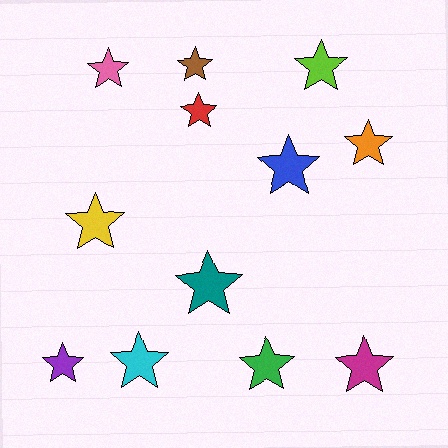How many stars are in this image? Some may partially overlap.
There are 12 stars.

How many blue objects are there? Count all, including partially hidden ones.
There is 1 blue object.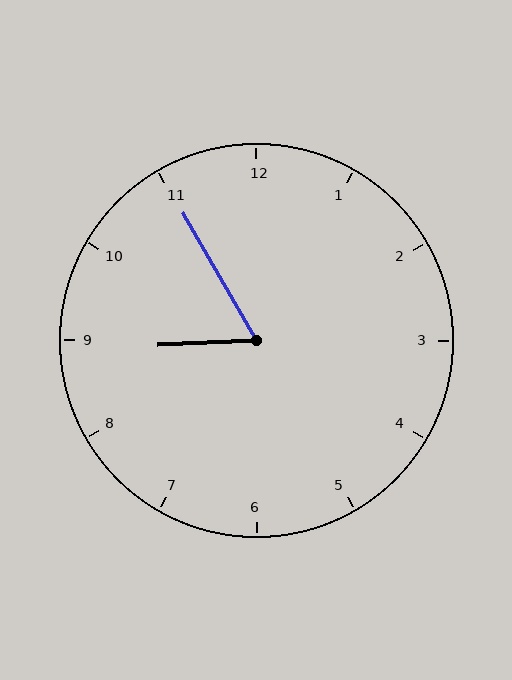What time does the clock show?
8:55.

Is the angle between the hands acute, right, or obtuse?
It is acute.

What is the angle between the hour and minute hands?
Approximately 62 degrees.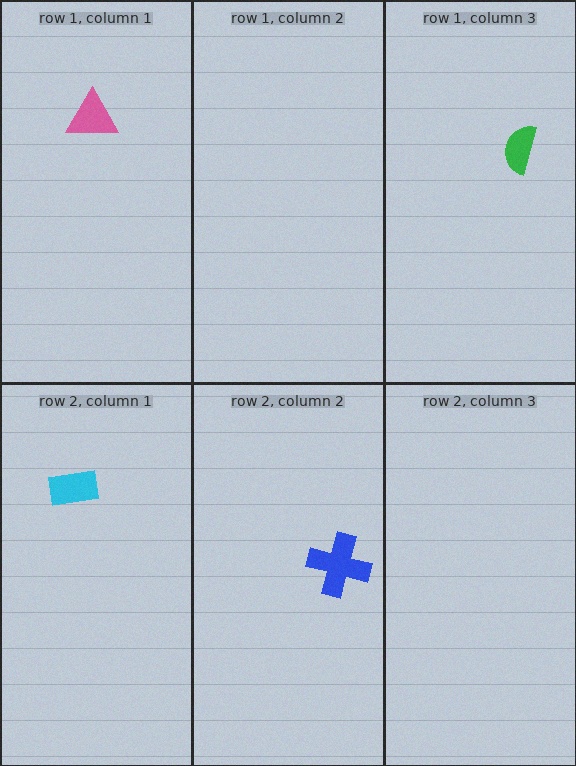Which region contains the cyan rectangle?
The row 2, column 1 region.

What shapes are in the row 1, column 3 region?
The green semicircle.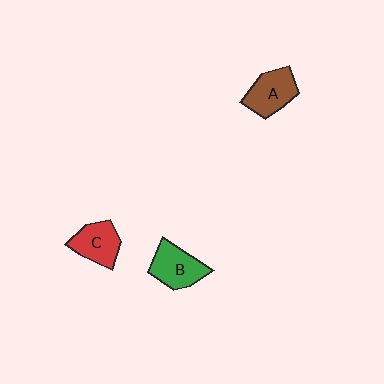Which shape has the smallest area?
Shape C (red).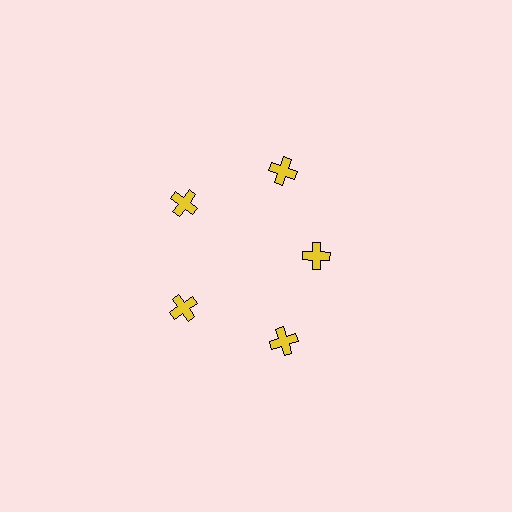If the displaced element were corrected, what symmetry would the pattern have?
It would have 5-fold rotational symmetry — the pattern would map onto itself every 72 degrees.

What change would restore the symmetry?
The symmetry would be restored by moving it outward, back onto the ring so that all 5 crosses sit at equal angles and equal distance from the center.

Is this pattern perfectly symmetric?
No. The 5 yellow crosses are arranged in a ring, but one element near the 3 o'clock position is pulled inward toward the center, breaking the 5-fold rotational symmetry.